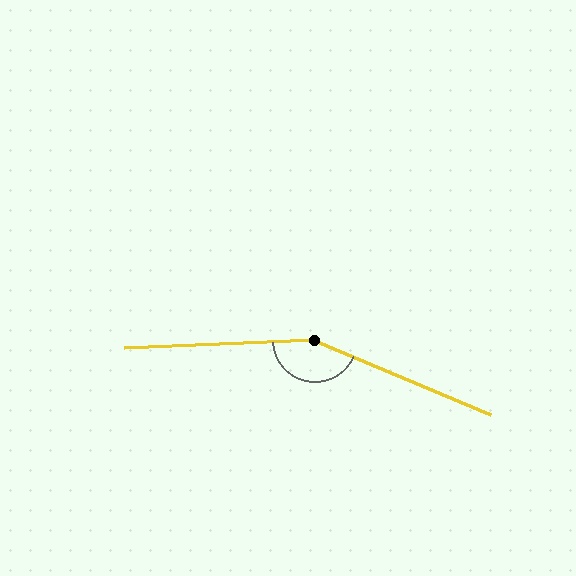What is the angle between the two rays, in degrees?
Approximately 155 degrees.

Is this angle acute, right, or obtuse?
It is obtuse.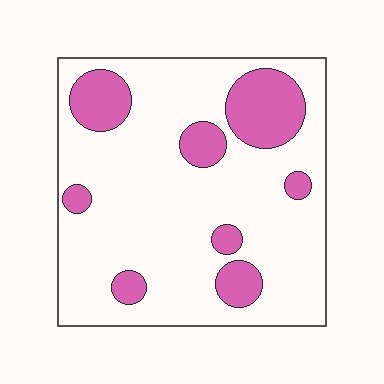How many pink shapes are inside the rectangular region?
8.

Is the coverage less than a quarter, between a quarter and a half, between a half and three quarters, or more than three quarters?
Less than a quarter.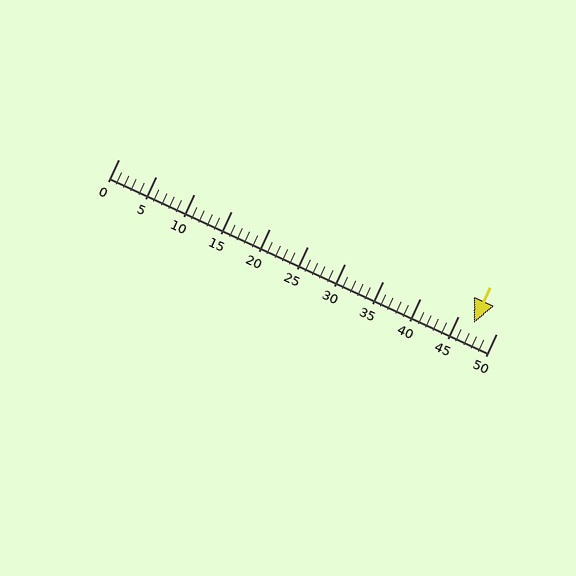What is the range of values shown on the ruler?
The ruler shows values from 0 to 50.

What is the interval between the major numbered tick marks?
The major tick marks are spaced 5 units apart.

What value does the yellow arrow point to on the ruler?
The yellow arrow points to approximately 47.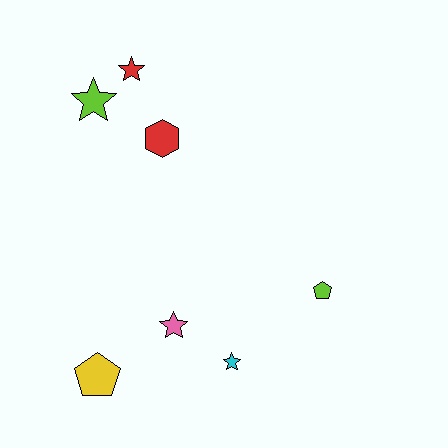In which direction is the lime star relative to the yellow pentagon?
The lime star is above the yellow pentagon.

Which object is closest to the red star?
The lime star is closest to the red star.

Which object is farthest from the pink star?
The red star is farthest from the pink star.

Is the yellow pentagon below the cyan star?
Yes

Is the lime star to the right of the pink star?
No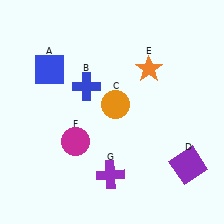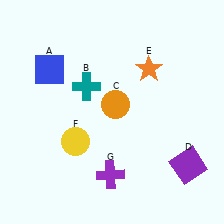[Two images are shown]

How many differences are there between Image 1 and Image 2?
There are 2 differences between the two images.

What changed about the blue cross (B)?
In Image 1, B is blue. In Image 2, it changed to teal.